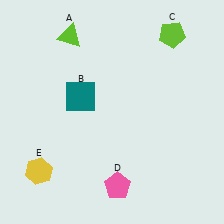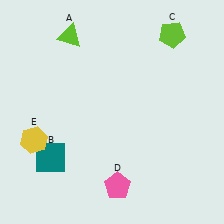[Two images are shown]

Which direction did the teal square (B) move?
The teal square (B) moved down.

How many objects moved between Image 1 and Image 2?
2 objects moved between the two images.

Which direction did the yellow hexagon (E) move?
The yellow hexagon (E) moved up.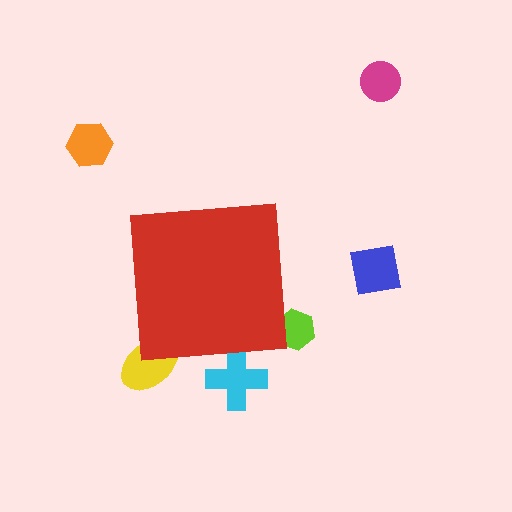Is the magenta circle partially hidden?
No, the magenta circle is fully visible.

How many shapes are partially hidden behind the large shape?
3 shapes are partially hidden.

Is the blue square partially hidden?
No, the blue square is fully visible.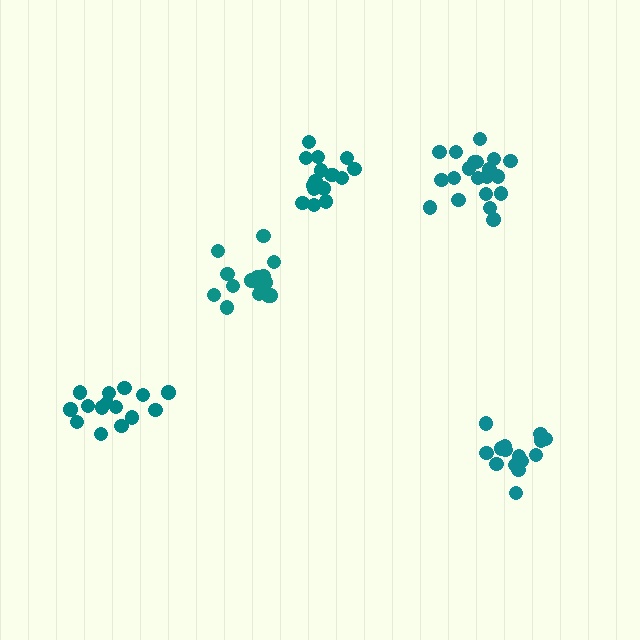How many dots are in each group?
Group 1: 21 dots, Group 2: 15 dots, Group 3: 16 dots, Group 4: 15 dots, Group 5: 16 dots (83 total).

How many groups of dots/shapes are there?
There are 5 groups.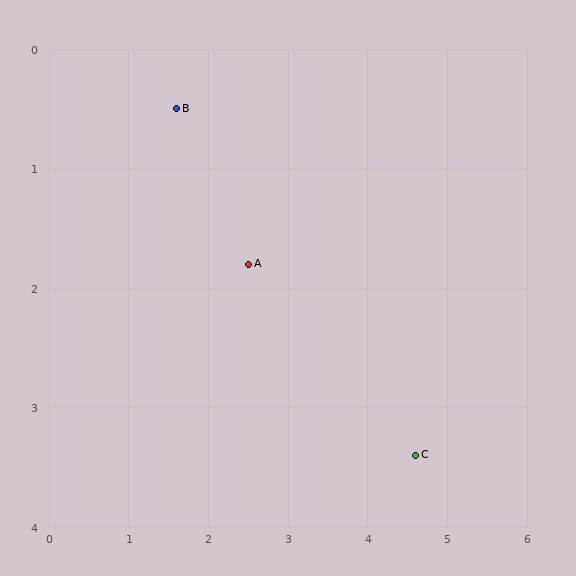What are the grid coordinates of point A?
Point A is at approximately (2.5, 1.8).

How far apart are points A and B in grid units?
Points A and B are about 1.6 grid units apart.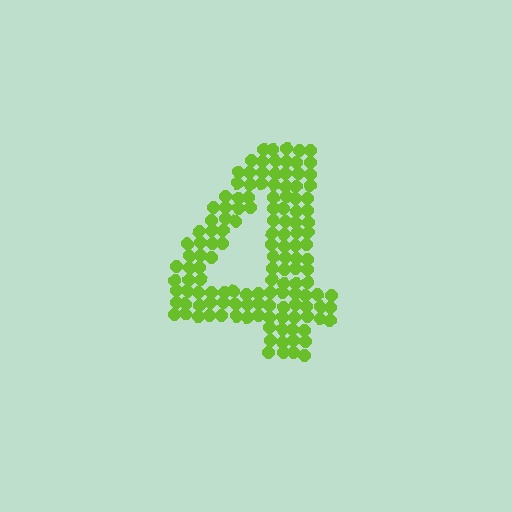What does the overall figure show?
The overall figure shows the digit 4.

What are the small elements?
The small elements are circles.